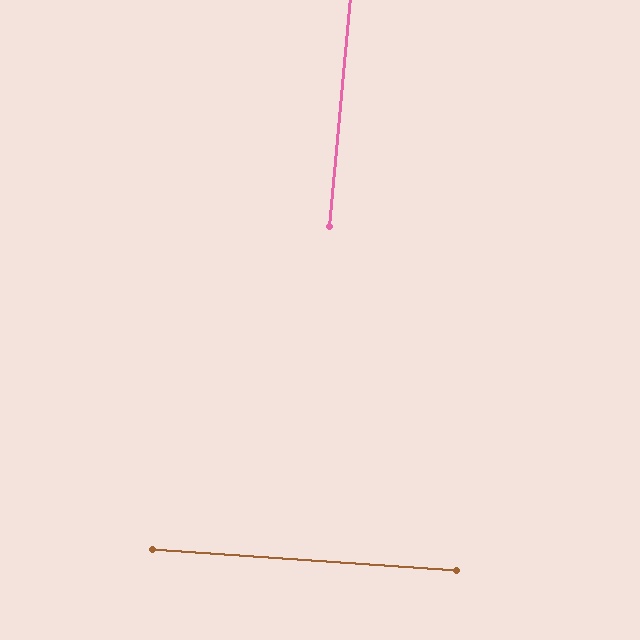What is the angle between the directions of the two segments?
Approximately 89 degrees.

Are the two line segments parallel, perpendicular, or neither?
Perpendicular — they meet at approximately 89°.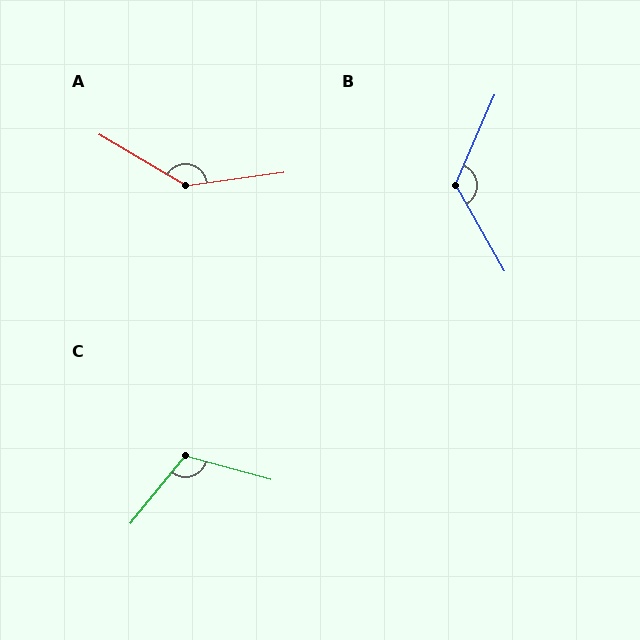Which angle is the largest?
A, at approximately 142 degrees.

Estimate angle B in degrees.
Approximately 127 degrees.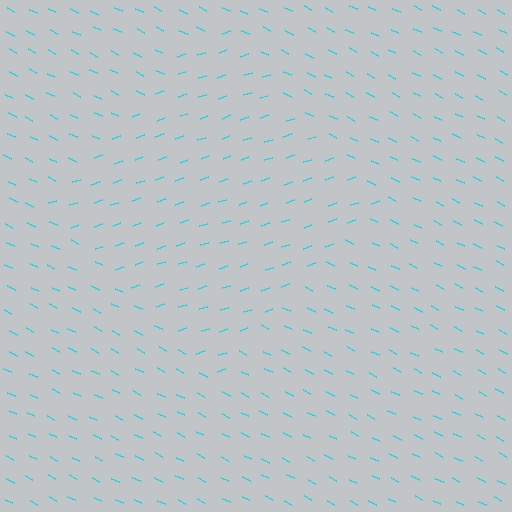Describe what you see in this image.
The image is filled with small cyan line segments. A diamond region in the image has lines oriented differently from the surrounding lines, creating a visible texture boundary.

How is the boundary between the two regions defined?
The boundary is defined purely by a change in line orientation (approximately 45 degrees difference). All lines are the same color and thickness.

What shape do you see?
I see a diamond.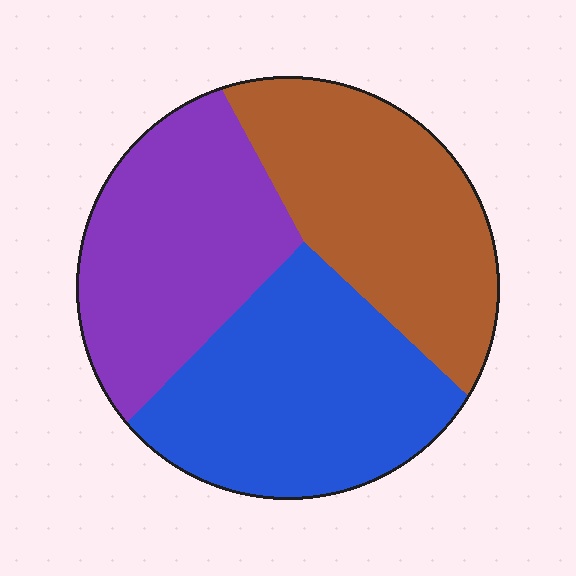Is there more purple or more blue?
Blue.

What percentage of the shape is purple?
Purple covers around 30% of the shape.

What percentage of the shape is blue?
Blue takes up about three eighths (3/8) of the shape.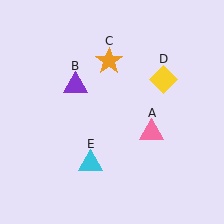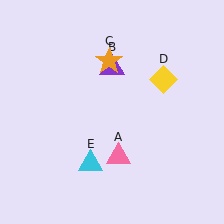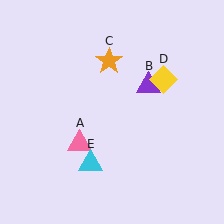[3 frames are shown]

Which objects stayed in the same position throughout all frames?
Orange star (object C) and yellow diamond (object D) and cyan triangle (object E) remained stationary.